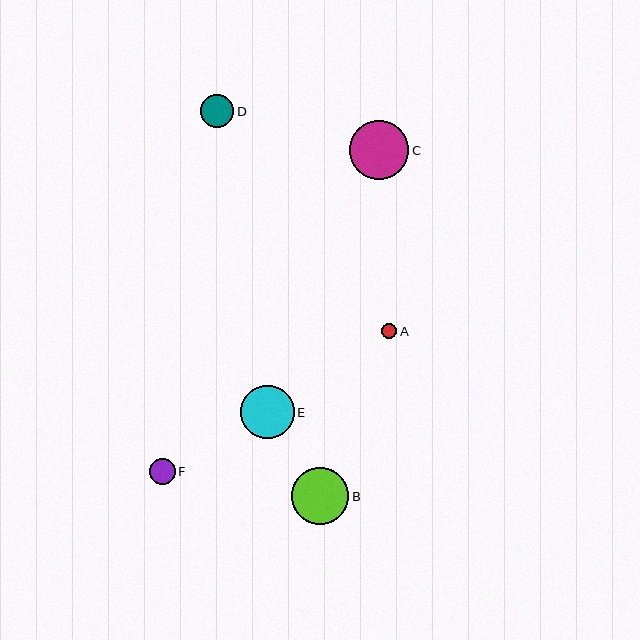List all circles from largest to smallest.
From largest to smallest: C, B, E, D, F, A.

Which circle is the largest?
Circle C is the largest with a size of approximately 59 pixels.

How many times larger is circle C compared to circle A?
Circle C is approximately 3.9 times the size of circle A.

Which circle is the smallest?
Circle A is the smallest with a size of approximately 15 pixels.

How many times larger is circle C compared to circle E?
Circle C is approximately 1.1 times the size of circle E.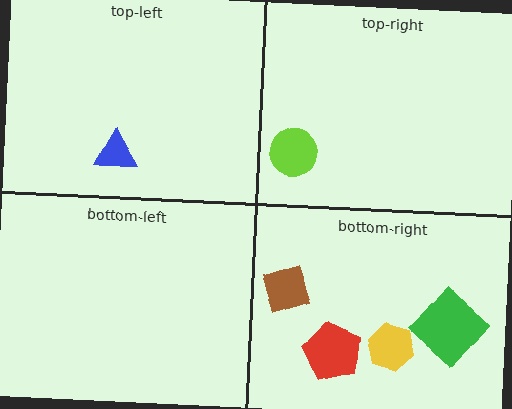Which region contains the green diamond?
The bottom-right region.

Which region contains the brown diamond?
The bottom-right region.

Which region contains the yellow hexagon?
The bottom-right region.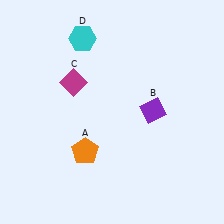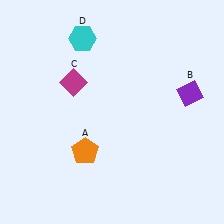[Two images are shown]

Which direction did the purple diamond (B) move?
The purple diamond (B) moved right.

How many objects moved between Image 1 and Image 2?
1 object moved between the two images.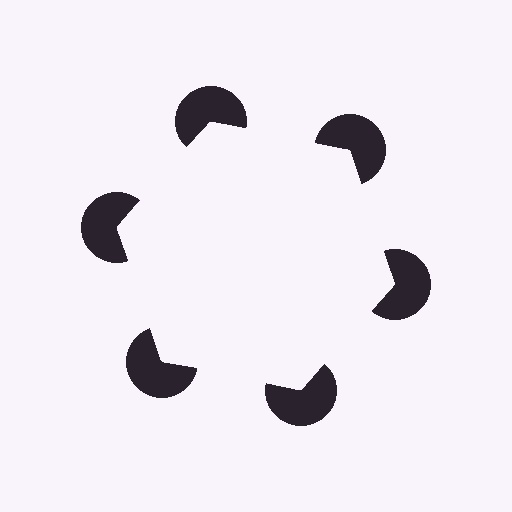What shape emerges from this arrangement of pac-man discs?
An illusory hexagon — its edges are inferred from the aligned wedge cuts in the pac-man discs, not physically drawn.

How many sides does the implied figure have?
6 sides.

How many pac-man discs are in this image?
There are 6 — one at each vertex of the illusory hexagon.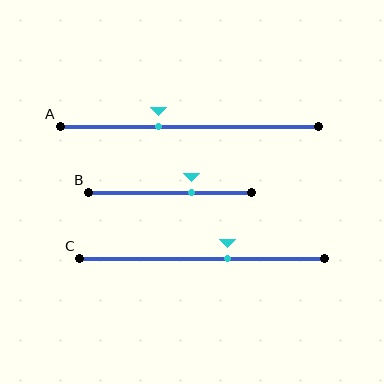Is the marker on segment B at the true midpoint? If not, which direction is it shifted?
No, the marker on segment B is shifted to the right by about 13% of the segment length.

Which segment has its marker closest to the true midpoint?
Segment C has its marker closest to the true midpoint.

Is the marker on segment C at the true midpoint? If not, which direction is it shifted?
No, the marker on segment C is shifted to the right by about 10% of the segment length.